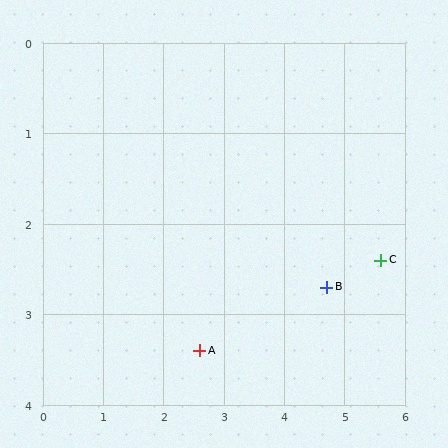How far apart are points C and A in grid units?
Points C and A are about 3.2 grid units apart.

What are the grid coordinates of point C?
Point C is at approximately (5.6, 2.4).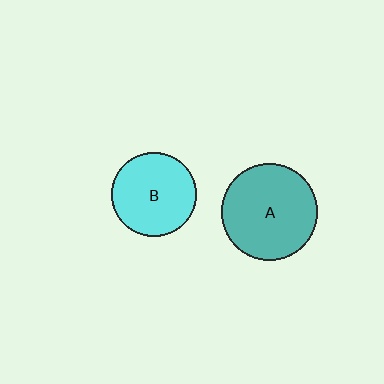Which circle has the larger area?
Circle A (teal).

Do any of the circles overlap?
No, none of the circles overlap.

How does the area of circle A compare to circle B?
Approximately 1.3 times.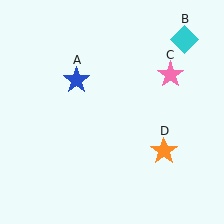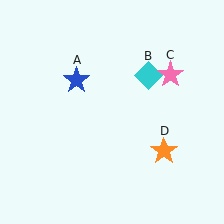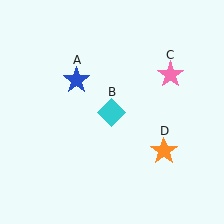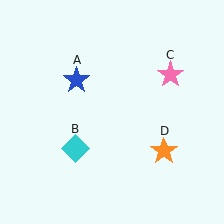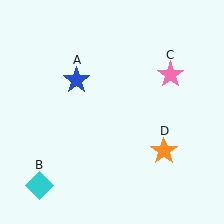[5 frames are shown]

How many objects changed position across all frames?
1 object changed position: cyan diamond (object B).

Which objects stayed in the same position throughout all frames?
Blue star (object A) and pink star (object C) and orange star (object D) remained stationary.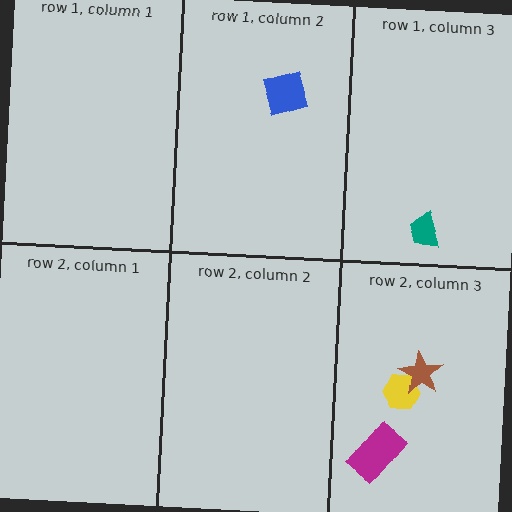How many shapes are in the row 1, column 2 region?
1.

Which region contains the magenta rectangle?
The row 2, column 3 region.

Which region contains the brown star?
The row 2, column 3 region.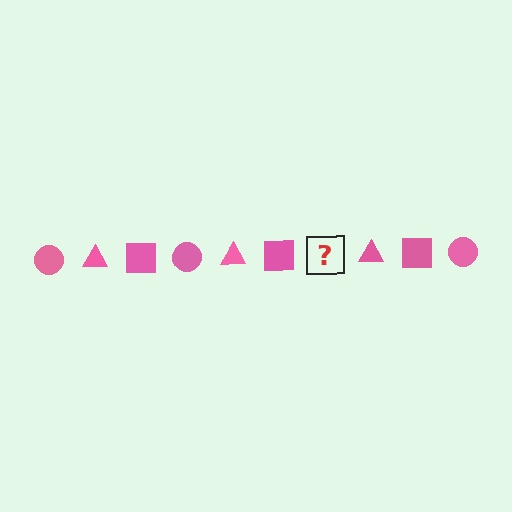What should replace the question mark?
The question mark should be replaced with a pink circle.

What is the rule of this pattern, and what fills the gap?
The rule is that the pattern cycles through circle, triangle, square shapes in pink. The gap should be filled with a pink circle.